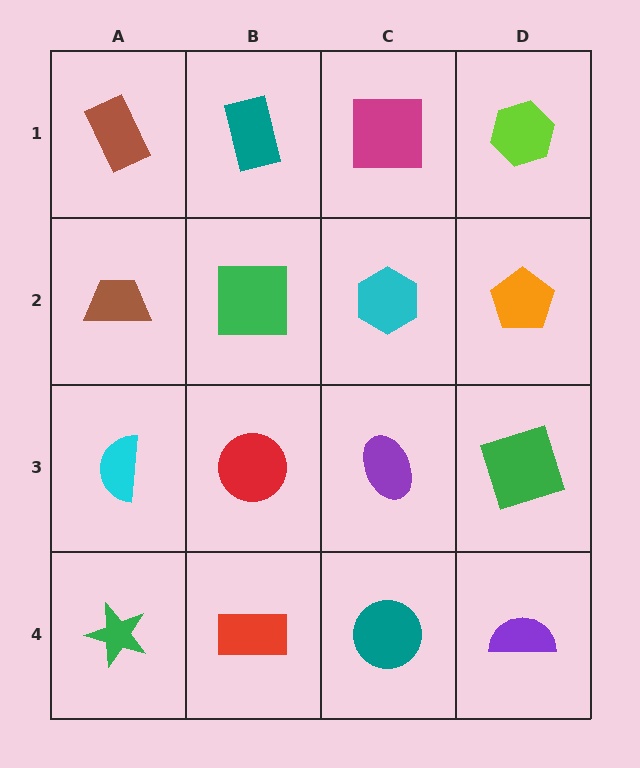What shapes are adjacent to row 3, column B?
A green square (row 2, column B), a red rectangle (row 4, column B), a cyan semicircle (row 3, column A), a purple ellipse (row 3, column C).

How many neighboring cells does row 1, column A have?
2.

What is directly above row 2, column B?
A teal rectangle.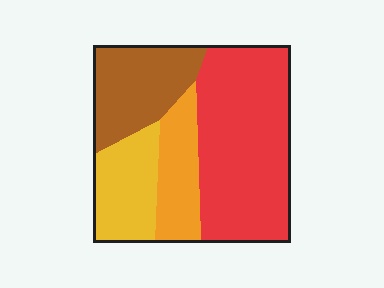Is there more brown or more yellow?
Brown.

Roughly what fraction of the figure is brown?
Brown takes up less than a quarter of the figure.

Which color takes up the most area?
Red, at roughly 45%.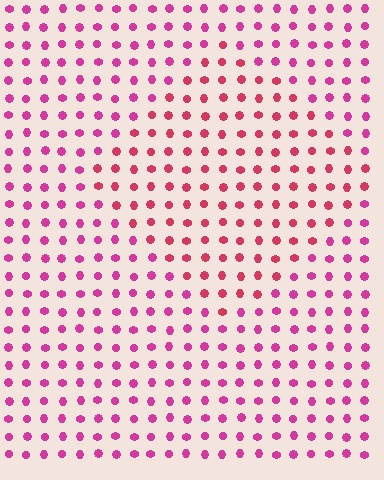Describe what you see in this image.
The image is filled with small magenta elements in a uniform arrangement. A diamond-shaped region is visible where the elements are tinted to a slightly different hue, forming a subtle color boundary.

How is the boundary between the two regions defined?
The boundary is defined purely by a slight shift in hue (about 26 degrees). Spacing, size, and orientation are identical on both sides.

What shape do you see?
I see a diamond.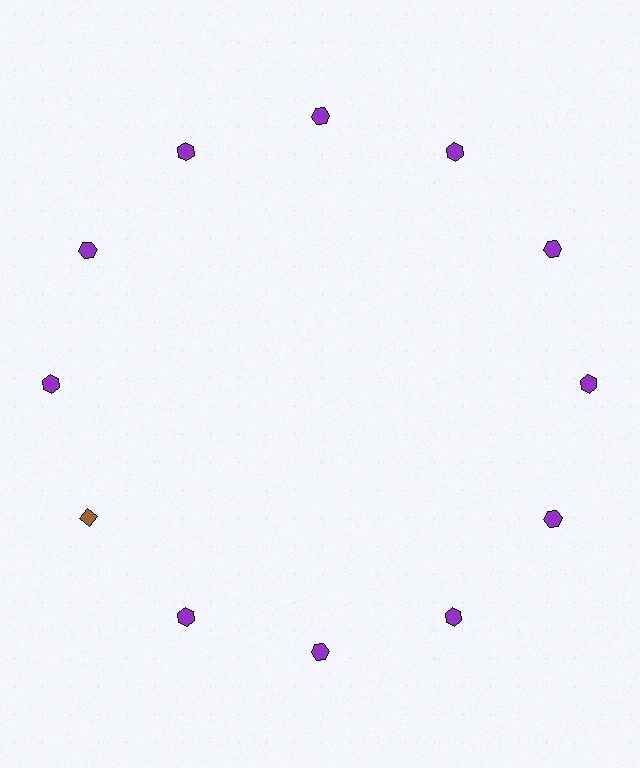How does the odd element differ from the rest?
It differs in both color (brown instead of purple) and shape (diamond instead of hexagon).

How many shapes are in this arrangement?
There are 12 shapes arranged in a ring pattern.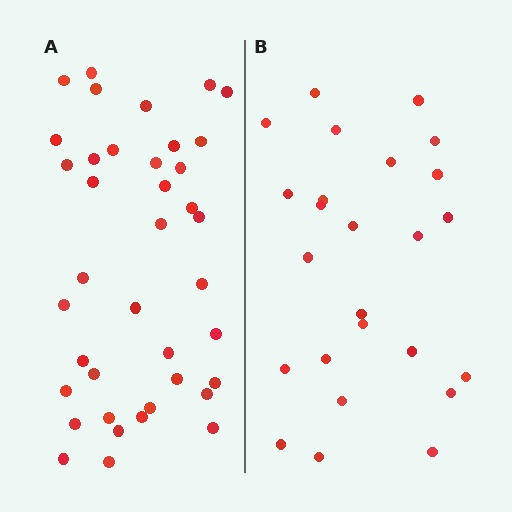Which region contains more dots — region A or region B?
Region A (the left region) has more dots.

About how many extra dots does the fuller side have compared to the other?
Region A has approximately 15 more dots than region B.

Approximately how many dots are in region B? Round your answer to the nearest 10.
About 20 dots. (The exact count is 25, which rounds to 20.)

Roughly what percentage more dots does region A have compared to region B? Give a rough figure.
About 55% more.